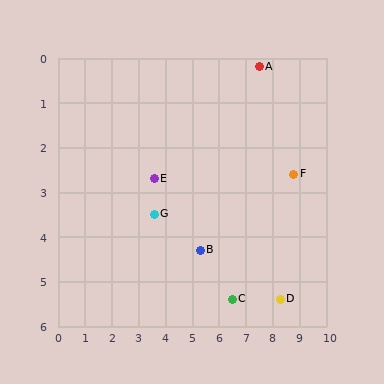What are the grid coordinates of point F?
Point F is at approximately (8.8, 2.6).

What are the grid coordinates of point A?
Point A is at approximately (7.5, 0.2).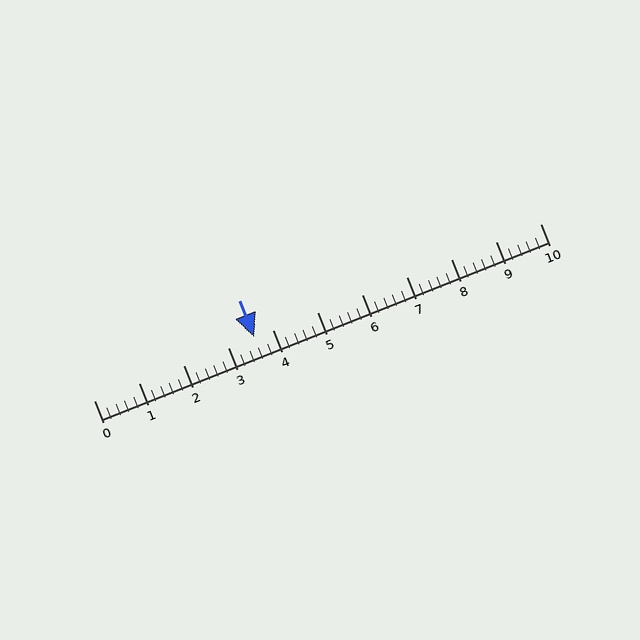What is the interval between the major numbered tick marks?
The major tick marks are spaced 1 units apart.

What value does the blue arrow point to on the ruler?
The blue arrow points to approximately 3.6.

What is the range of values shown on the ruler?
The ruler shows values from 0 to 10.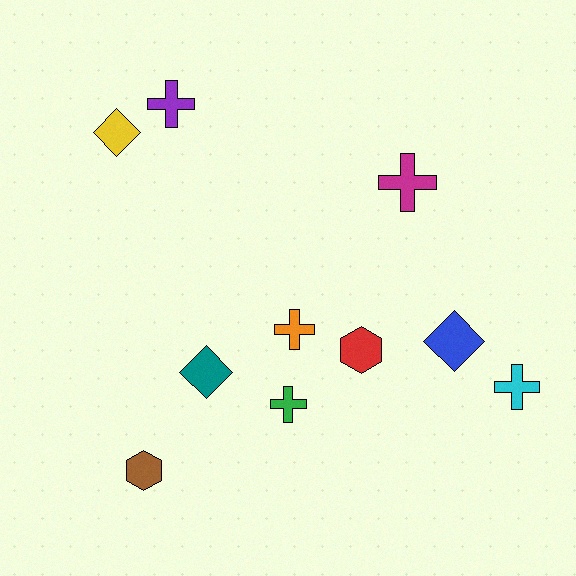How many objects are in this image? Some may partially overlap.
There are 10 objects.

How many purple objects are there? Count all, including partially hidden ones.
There is 1 purple object.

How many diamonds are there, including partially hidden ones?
There are 3 diamonds.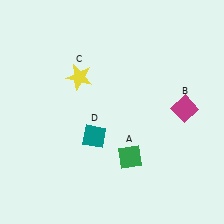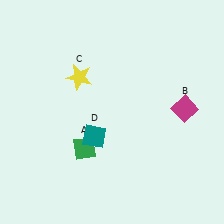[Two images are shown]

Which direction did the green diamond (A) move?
The green diamond (A) moved left.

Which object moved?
The green diamond (A) moved left.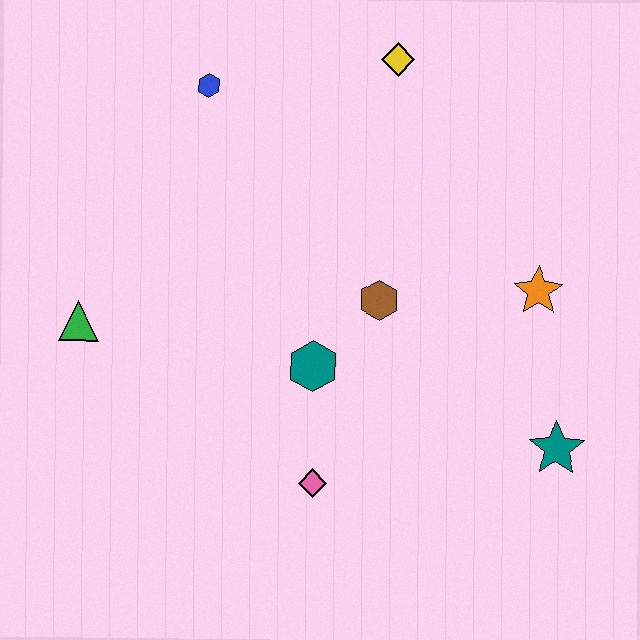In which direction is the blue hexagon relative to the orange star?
The blue hexagon is to the left of the orange star.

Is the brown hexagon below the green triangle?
No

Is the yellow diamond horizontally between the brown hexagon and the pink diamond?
No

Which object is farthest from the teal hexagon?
The yellow diamond is farthest from the teal hexagon.